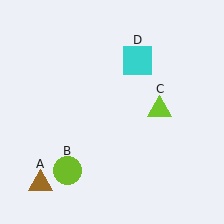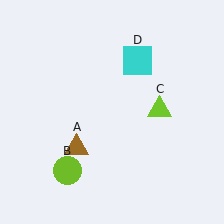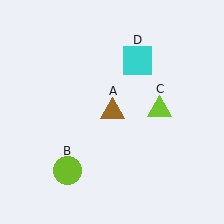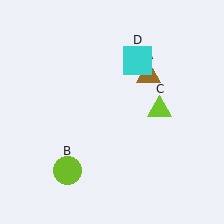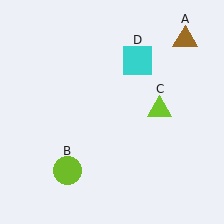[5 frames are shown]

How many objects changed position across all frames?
1 object changed position: brown triangle (object A).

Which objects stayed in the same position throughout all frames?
Lime circle (object B) and lime triangle (object C) and cyan square (object D) remained stationary.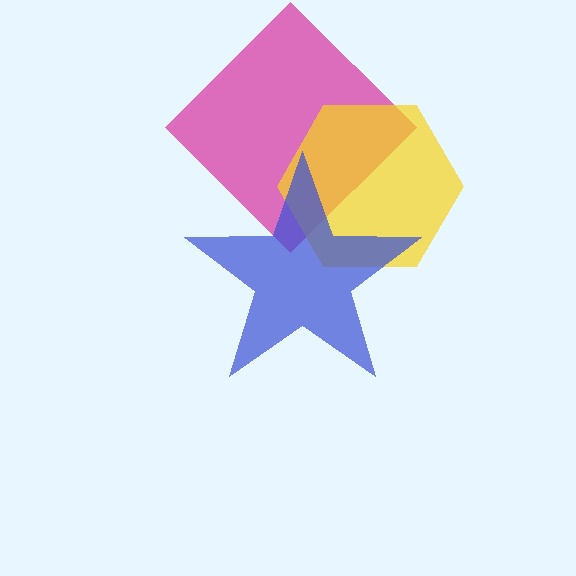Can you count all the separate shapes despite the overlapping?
Yes, there are 3 separate shapes.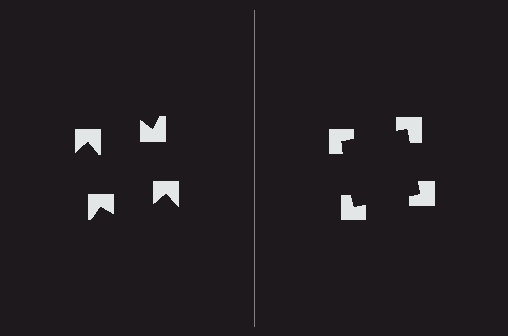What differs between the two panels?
The notched squares are positioned identically on both sides; only the wedge orientations differ. On the right they align to a square; on the left they are misaligned.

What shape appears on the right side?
An illusory square.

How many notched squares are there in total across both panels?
8 — 4 on each side.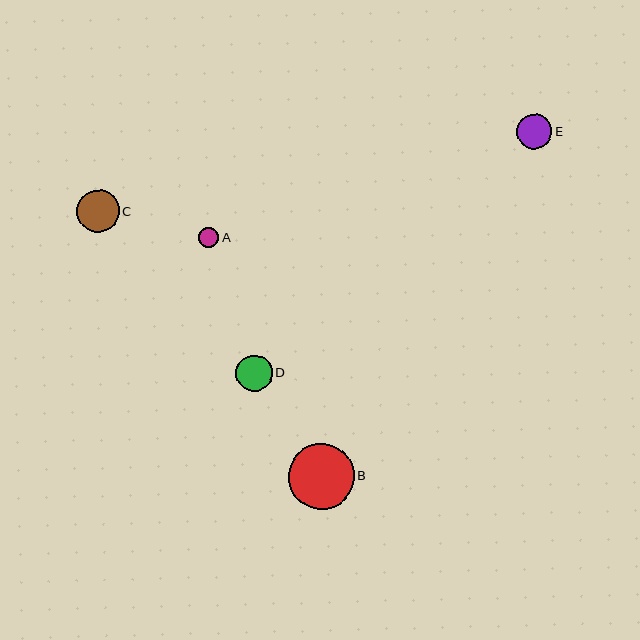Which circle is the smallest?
Circle A is the smallest with a size of approximately 20 pixels.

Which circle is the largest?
Circle B is the largest with a size of approximately 66 pixels.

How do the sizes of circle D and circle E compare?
Circle D and circle E are approximately the same size.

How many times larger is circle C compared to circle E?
Circle C is approximately 1.2 times the size of circle E.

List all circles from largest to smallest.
From largest to smallest: B, C, D, E, A.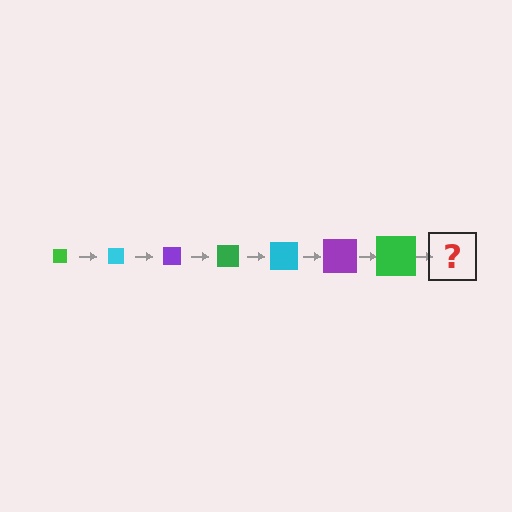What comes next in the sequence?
The next element should be a cyan square, larger than the previous one.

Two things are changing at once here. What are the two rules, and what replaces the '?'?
The two rules are that the square grows larger each step and the color cycles through green, cyan, and purple. The '?' should be a cyan square, larger than the previous one.